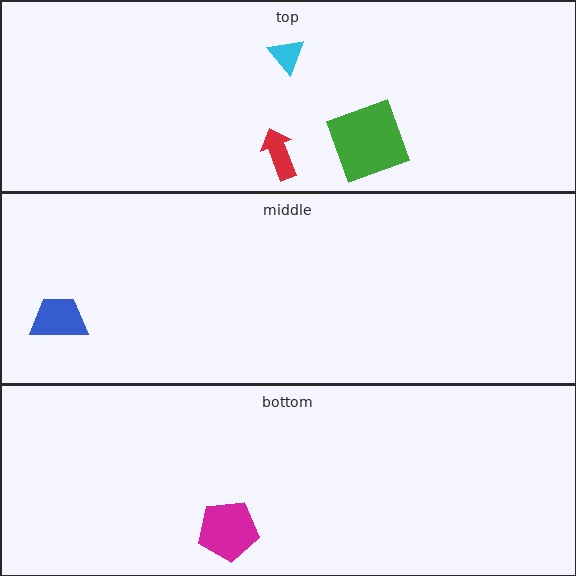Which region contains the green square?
The top region.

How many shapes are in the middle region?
1.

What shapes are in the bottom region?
The magenta pentagon.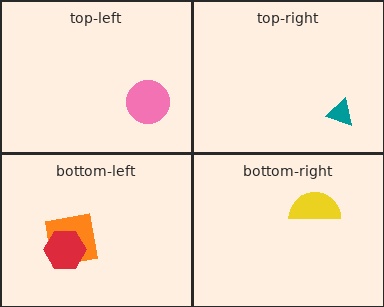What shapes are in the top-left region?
The pink circle.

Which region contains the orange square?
The bottom-left region.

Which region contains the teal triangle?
The top-right region.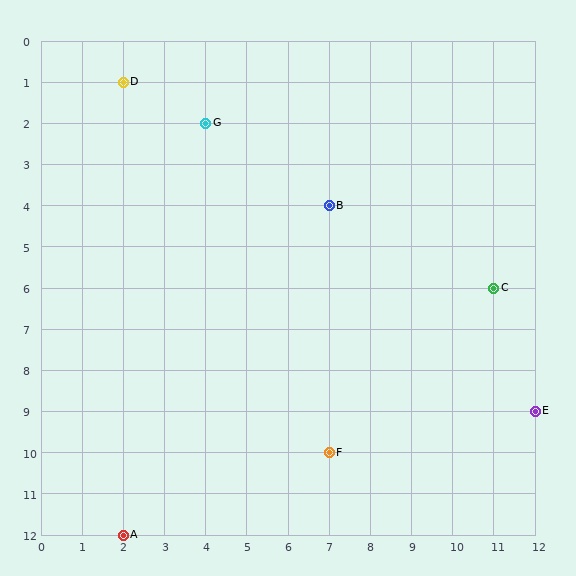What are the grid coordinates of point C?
Point C is at grid coordinates (11, 6).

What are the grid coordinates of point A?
Point A is at grid coordinates (2, 12).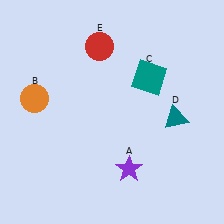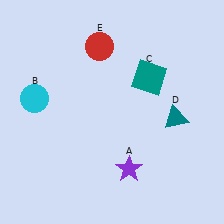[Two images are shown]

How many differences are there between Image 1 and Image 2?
There is 1 difference between the two images.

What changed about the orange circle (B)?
In Image 1, B is orange. In Image 2, it changed to cyan.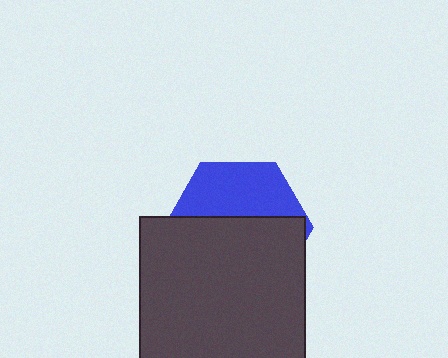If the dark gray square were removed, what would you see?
You would see the complete blue hexagon.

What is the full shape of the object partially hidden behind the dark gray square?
The partially hidden object is a blue hexagon.